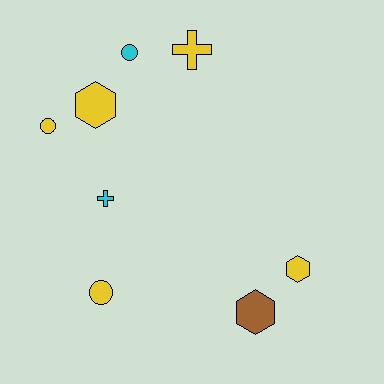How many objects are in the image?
There are 8 objects.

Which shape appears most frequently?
Circle, with 3 objects.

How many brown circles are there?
There are no brown circles.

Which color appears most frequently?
Yellow, with 5 objects.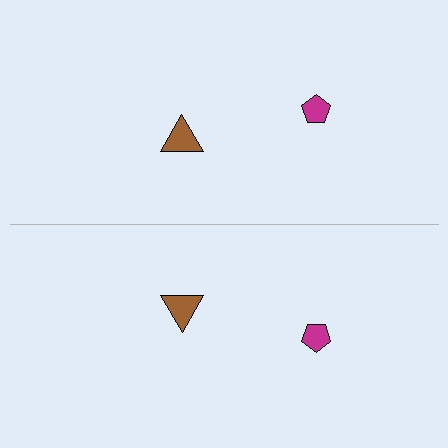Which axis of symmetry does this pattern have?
The pattern has a horizontal axis of symmetry running through the center of the image.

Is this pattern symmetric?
Yes, this pattern has bilateral (reflection) symmetry.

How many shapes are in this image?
There are 4 shapes in this image.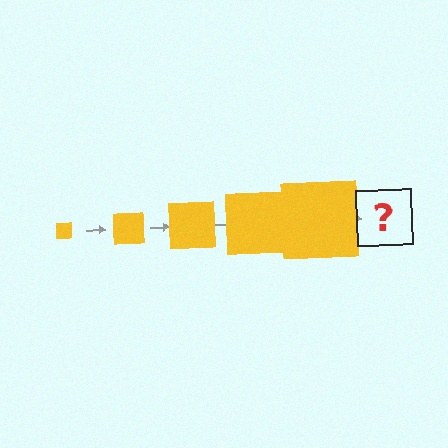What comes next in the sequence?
The next element should be a yellow square, larger than the previous one.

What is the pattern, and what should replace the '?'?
The pattern is that the square gets progressively larger each step. The '?' should be a yellow square, larger than the previous one.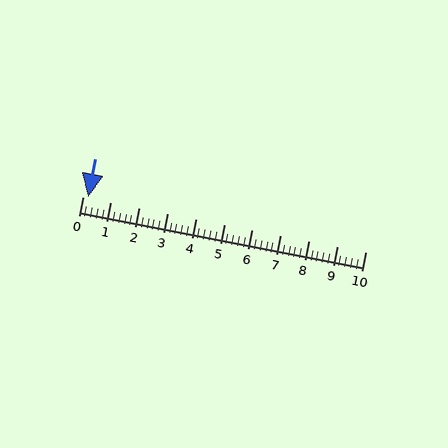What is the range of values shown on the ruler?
The ruler shows values from 0 to 10.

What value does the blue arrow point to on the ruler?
The blue arrow points to approximately 0.2.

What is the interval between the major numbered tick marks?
The major tick marks are spaced 1 units apart.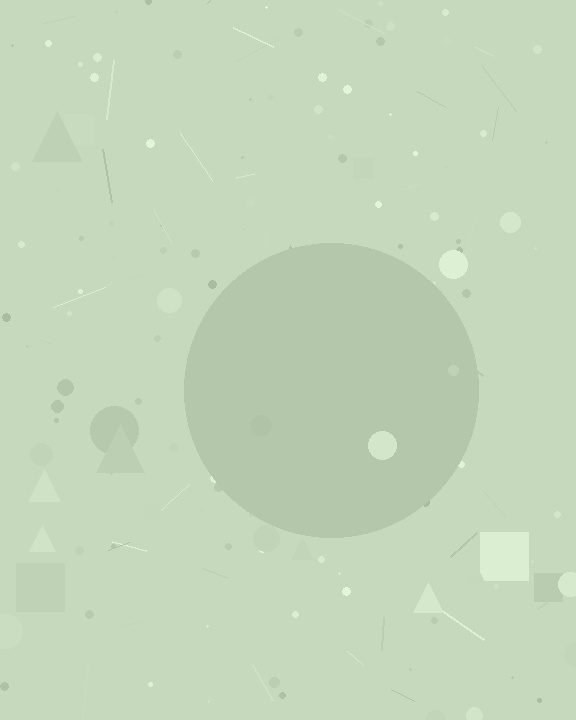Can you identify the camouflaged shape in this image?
The camouflaged shape is a circle.